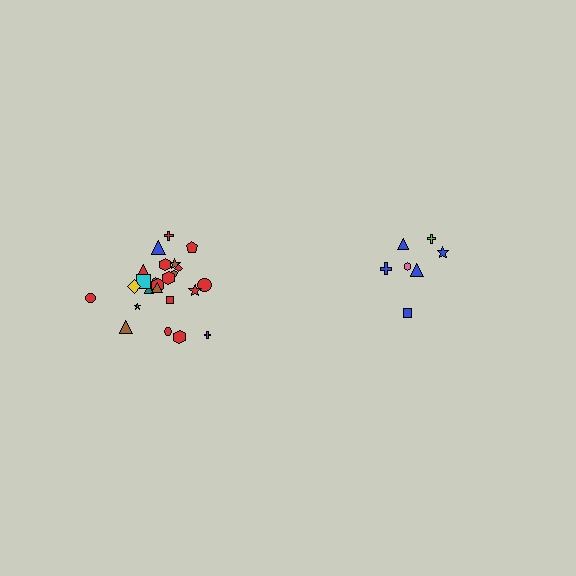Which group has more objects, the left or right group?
The left group.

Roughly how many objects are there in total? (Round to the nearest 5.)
Roughly 30 objects in total.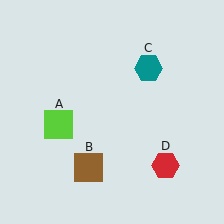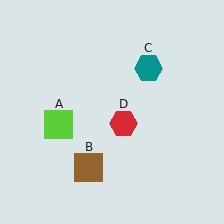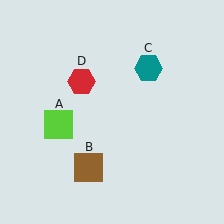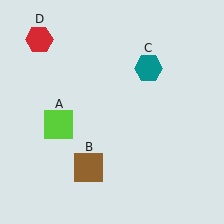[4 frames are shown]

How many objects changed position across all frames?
1 object changed position: red hexagon (object D).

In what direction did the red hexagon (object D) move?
The red hexagon (object D) moved up and to the left.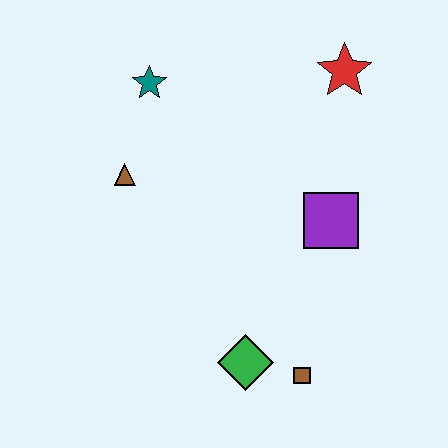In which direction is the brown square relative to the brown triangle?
The brown square is below the brown triangle.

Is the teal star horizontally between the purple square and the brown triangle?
Yes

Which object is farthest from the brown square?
The teal star is farthest from the brown square.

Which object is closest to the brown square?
The green diamond is closest to the brown square.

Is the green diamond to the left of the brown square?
Yes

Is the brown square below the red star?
Yes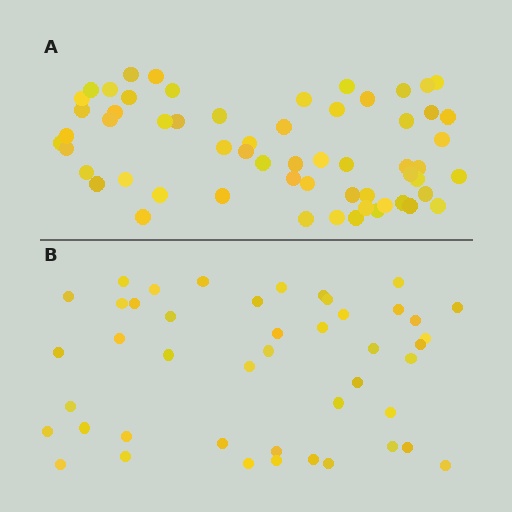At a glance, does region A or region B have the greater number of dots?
Region A (the top region) has more dots.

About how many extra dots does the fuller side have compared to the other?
Region A has approximately 15 more dots than region B.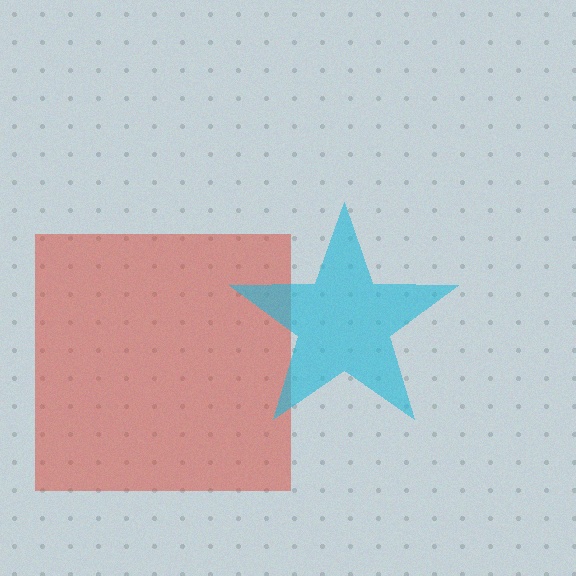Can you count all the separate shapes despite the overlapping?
Yes, there are 2 separate shapes.